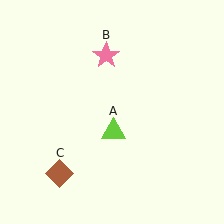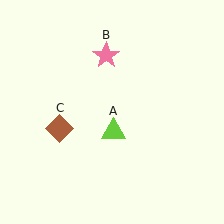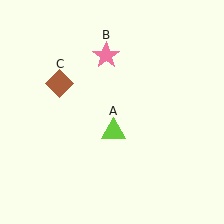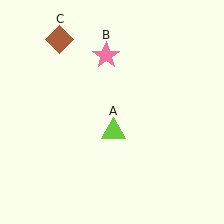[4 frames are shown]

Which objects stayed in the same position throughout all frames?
Lime triangle (object A) and pink star (object B) remained stationary.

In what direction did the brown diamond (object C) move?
The brown diamond (object C) moved up.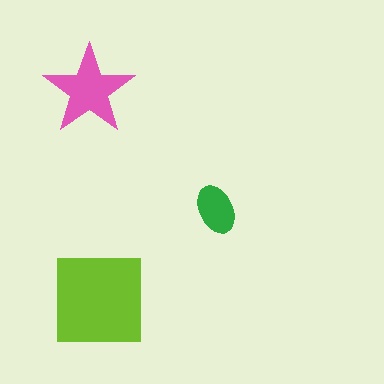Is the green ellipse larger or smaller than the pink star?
Smaller.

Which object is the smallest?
The green ellipse.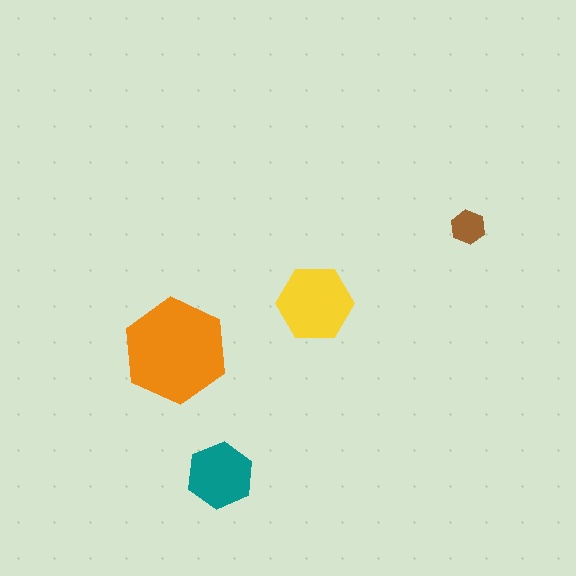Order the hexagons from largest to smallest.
the orange one, the yellow one, the teal one, the brown one.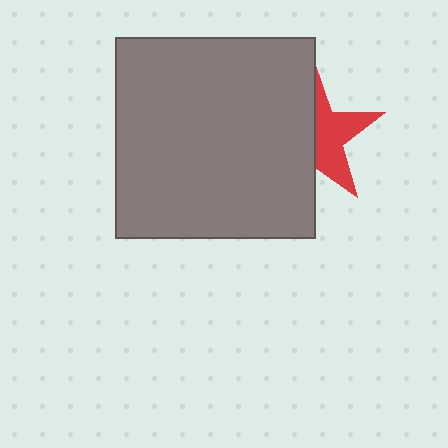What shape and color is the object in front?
The object in front is a gray square.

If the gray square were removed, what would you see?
You would see the complete red star.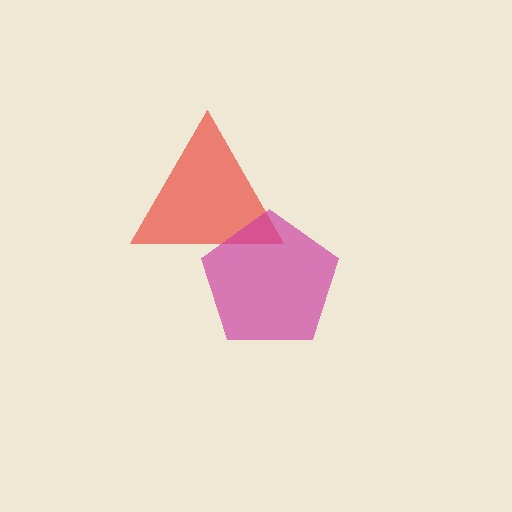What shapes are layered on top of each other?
The layered shapes are: a red triangle, a magenta pentagon.